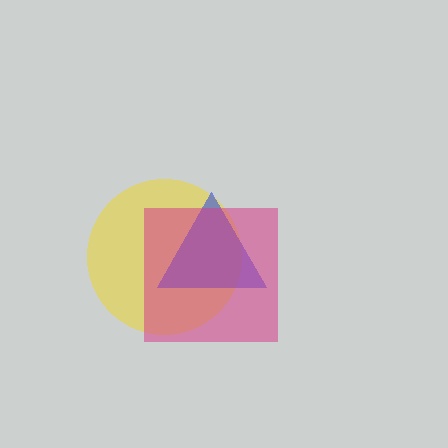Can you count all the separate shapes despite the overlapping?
Yes, there are 3 separate shapes.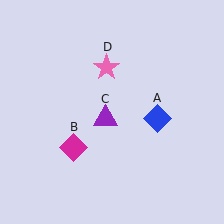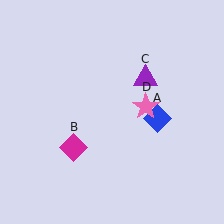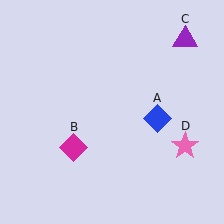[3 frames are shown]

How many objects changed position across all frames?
2 objects changed position: purple triangle (object C), pink star (object D).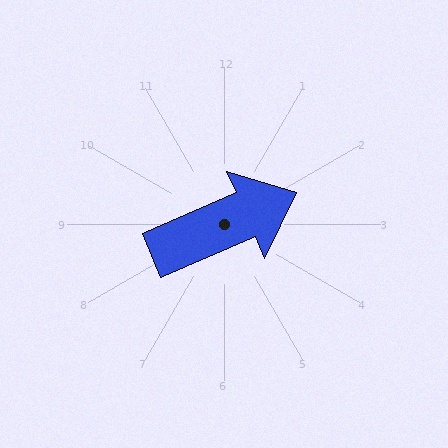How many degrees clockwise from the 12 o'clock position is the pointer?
Approximately 67 degrees.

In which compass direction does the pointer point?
Northeast.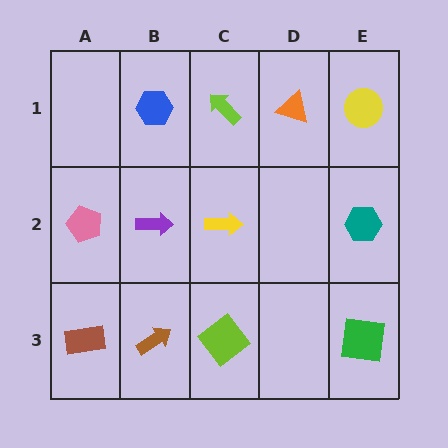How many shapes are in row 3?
4 shapes.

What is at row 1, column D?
An orange triangle.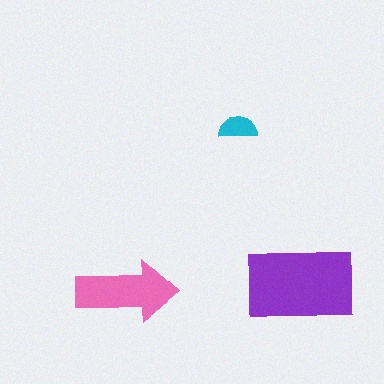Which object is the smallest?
The cyan semicircle.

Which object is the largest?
The purple rectangle.